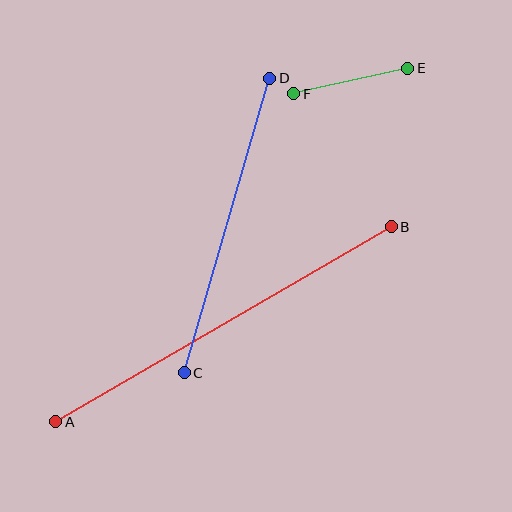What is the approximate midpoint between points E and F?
The midpoint is at approximately (351, 81) pixels.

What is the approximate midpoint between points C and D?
The midpoint is at approximately (227, 225) pixels.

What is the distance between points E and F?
The distance is approximately 117 pixels.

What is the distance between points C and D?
The distance is approximately 307 pixels.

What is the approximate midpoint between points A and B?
The midpoint is at approximately (223, 324) pixels.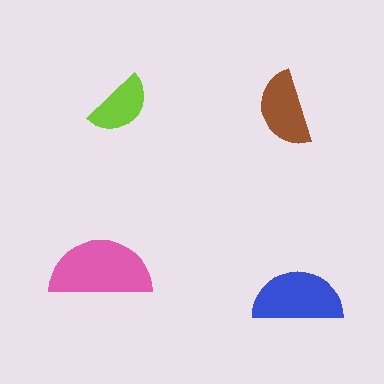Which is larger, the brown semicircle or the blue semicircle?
The blue one.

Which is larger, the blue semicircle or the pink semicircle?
The pink one.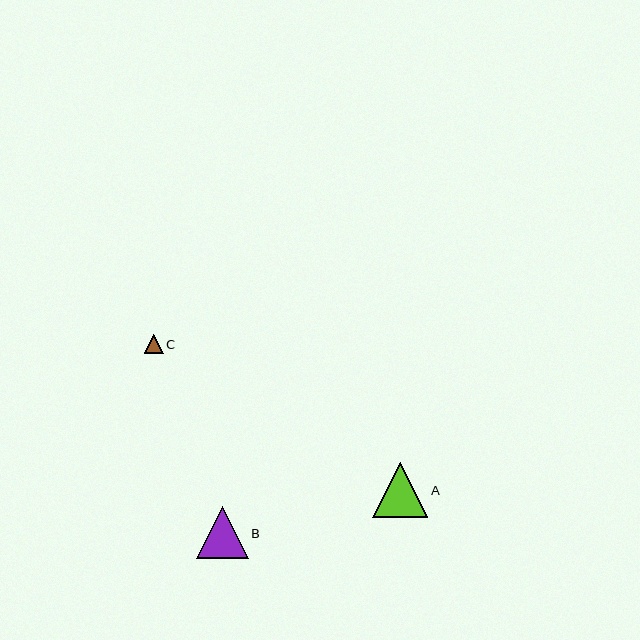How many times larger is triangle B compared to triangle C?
Triangle B is approximately 2.7 times the size of triangle C.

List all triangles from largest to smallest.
From largest to smallest: A, B, C.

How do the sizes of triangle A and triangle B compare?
Triangle A and triangle B are approximately the same size.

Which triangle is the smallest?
Triangle C is the smallest with a size of approximately 19 pixels.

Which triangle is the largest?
Triangle A is the largest with a size of approximately 55 pixels.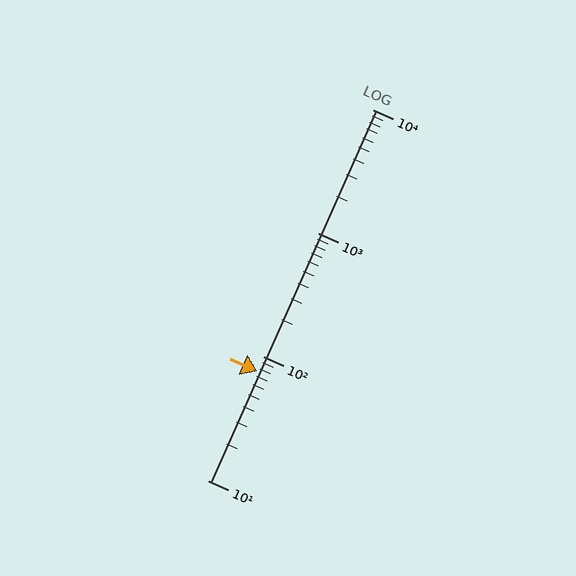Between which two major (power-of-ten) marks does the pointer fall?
The pointer is between 10 and 100.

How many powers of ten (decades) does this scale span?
The scale spans 3 decades, from 10 to 10000.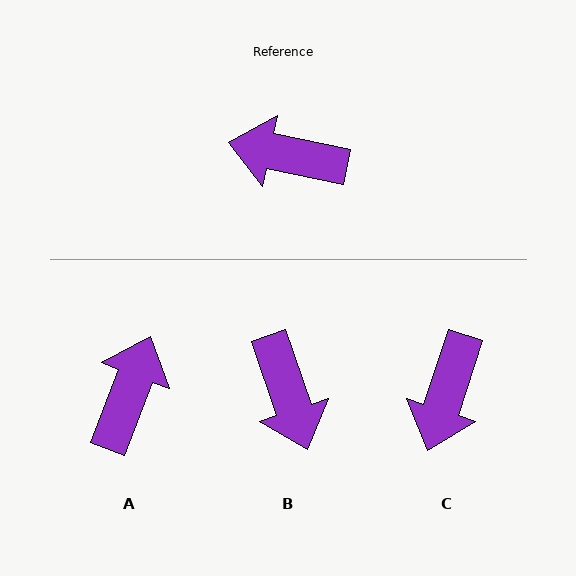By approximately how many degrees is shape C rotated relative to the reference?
Approximately 84 degrees counter-clockwise.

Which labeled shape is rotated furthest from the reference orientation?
B, about 120 degrees away.